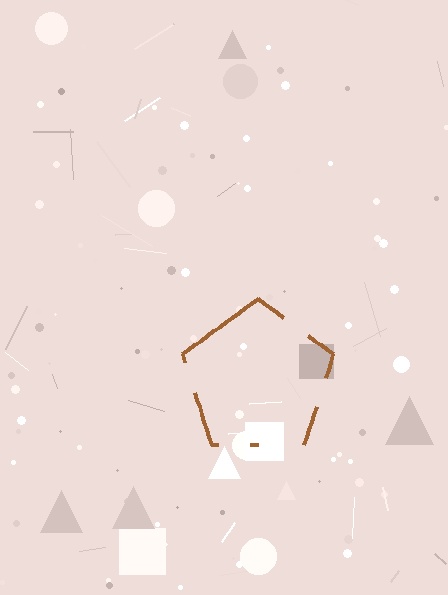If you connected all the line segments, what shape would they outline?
They would outline a pentagon.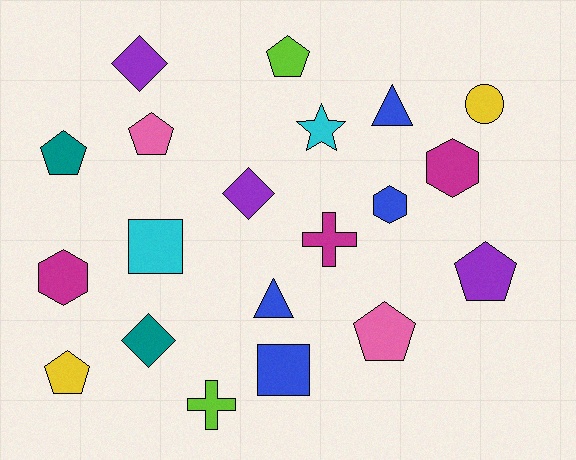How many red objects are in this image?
There are no red objects.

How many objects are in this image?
There are 20 objects.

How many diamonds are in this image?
There are 3 diamonds.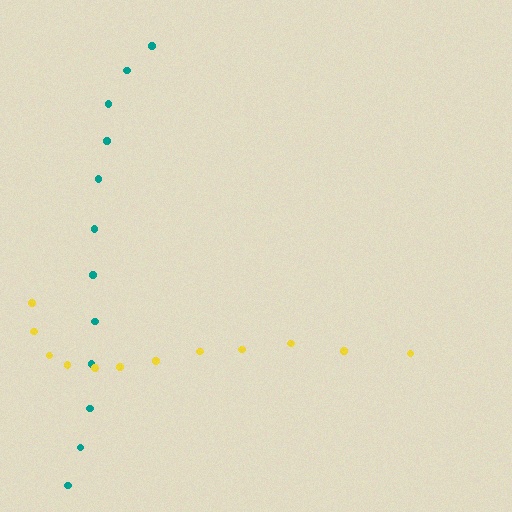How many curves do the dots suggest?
There are 2 distinct paths.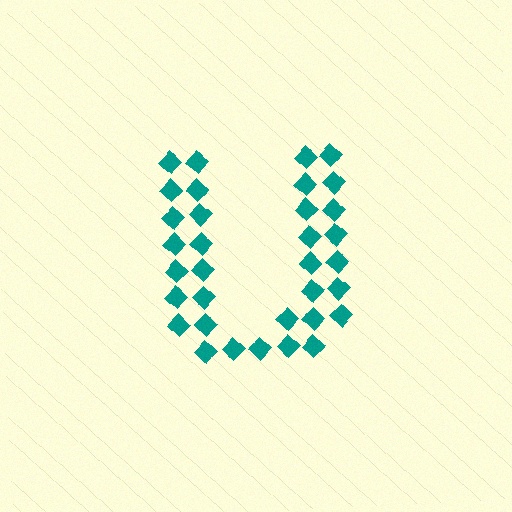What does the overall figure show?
The overall figure shows the letter U.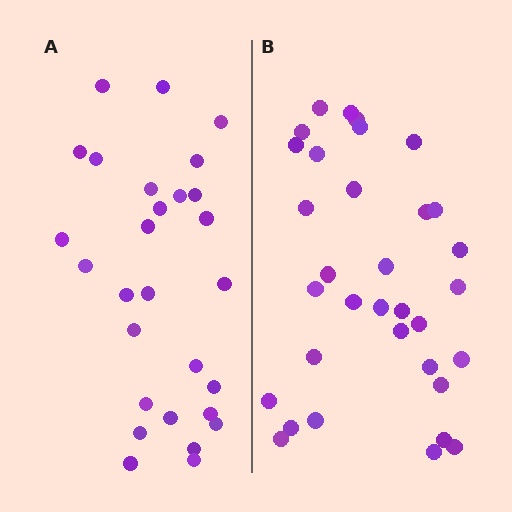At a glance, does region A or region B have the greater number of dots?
Region B (the right region) has more dots.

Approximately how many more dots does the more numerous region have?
Region B has about 5 more dots than region A.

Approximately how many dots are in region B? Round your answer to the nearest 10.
About 30 dots. (The exact count is 33, which rounds to 30.)